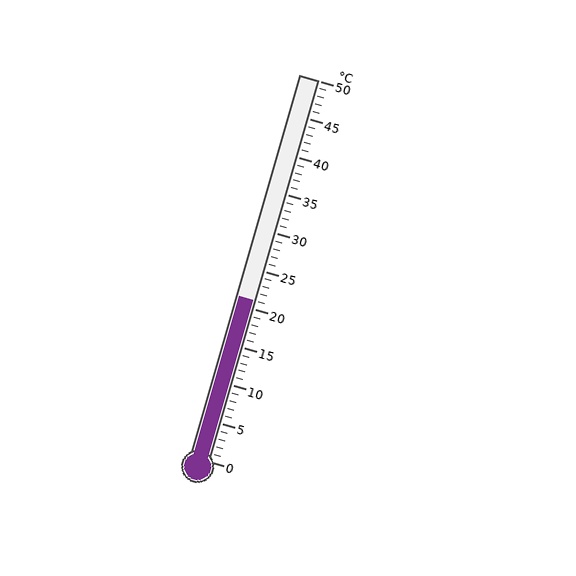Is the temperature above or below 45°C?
The temperature is below 45°C.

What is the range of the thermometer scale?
The thermometer scale ranges from 0°C to 50°C.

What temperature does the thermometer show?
The thermometer shows approximately 21°C.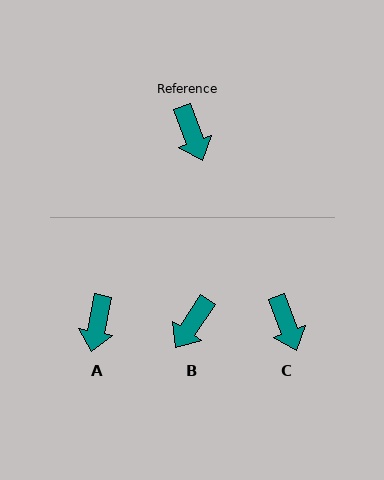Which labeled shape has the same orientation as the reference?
C.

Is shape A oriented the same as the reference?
No, it is off by about 32 degrees.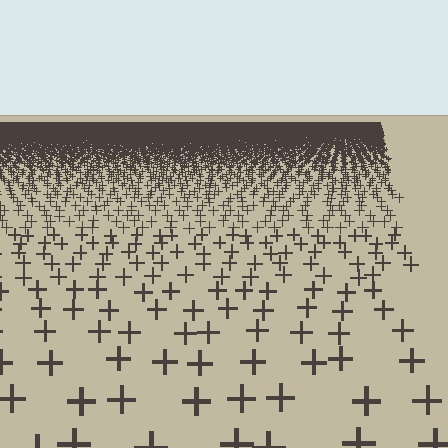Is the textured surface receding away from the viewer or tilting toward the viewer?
The surface is receding away from the viewer. Texture elements get smaller and denser toward the top.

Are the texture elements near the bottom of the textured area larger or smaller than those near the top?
Larger. Near the bottom, elements are closer to the viewer and appear at a bigger on-screen size.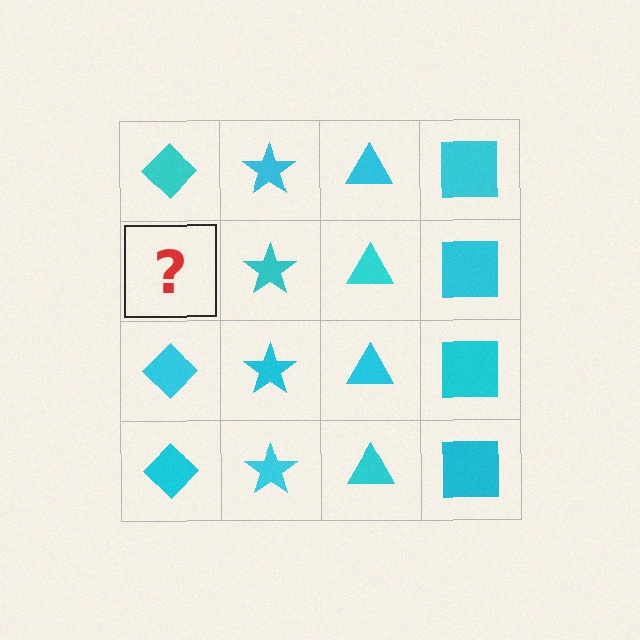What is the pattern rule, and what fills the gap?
The rule is that each column has a consistent shape. The gap should be filled with a cyan diamond.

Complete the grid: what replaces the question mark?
The question mark should be replaced with a cyan diamond.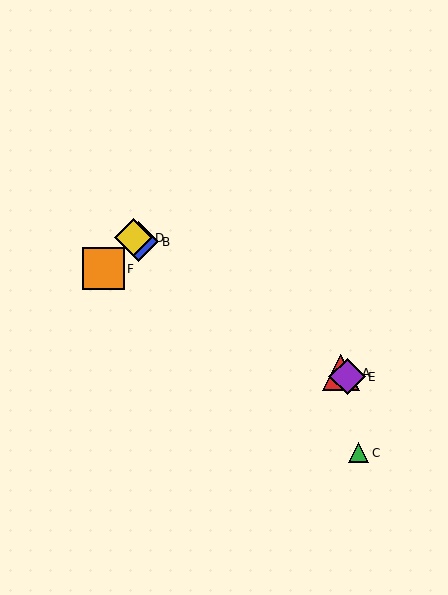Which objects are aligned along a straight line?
Objects A, B, D, E are aligned along a straight line.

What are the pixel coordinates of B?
Object B is at (139, 242).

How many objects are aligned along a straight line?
4 objects (A, B, D, E) are aligned along a straight line.